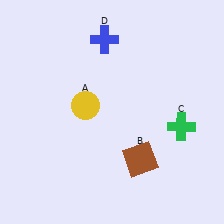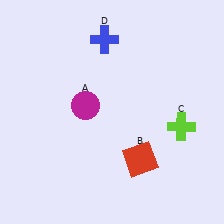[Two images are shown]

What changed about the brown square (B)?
In Image 1, B is brown. In Image 2, it changed to red.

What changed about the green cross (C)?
In Image 1, C is green. In Image 2, it changed to lime.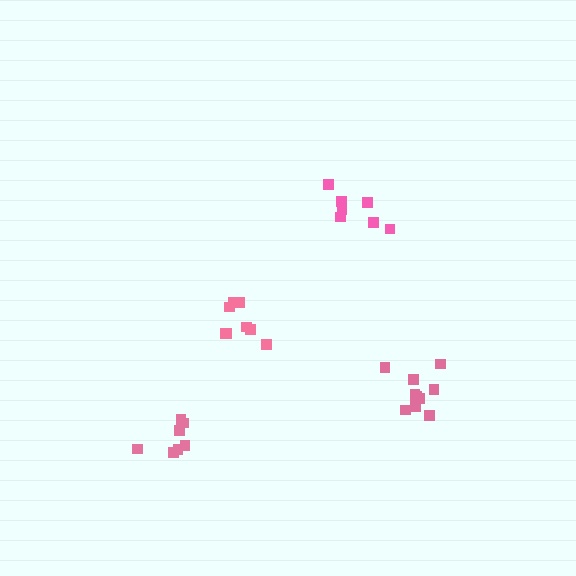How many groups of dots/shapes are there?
There are 4 groups.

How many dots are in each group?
Group 1: 8 dots, Group 2: 7 dots, Group 3: 7 dots, Group 4: 11 dots (33 total).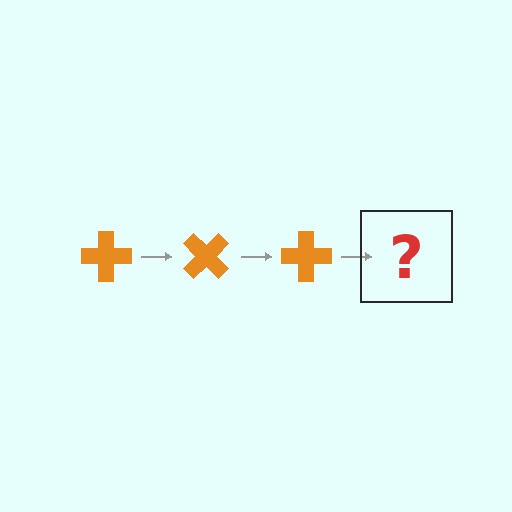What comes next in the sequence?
The next element should be an orange cross rotated 135 degrees.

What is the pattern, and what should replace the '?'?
The pattern is that the cross rotates 45 degrees each step. The '?' should be an orange cross rotated 135 degrees.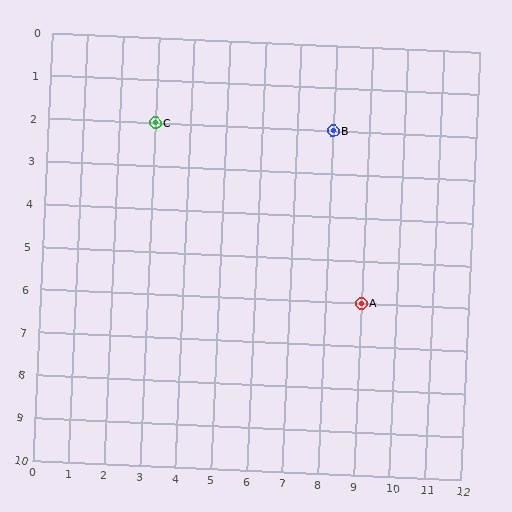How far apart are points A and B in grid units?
Points A and B are 1 column and 4 rows apart (about 4.1 grid units diagonally).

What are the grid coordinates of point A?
Point A is at grid coordinates (9, 6).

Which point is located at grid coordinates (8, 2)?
Point B is at (8, 2).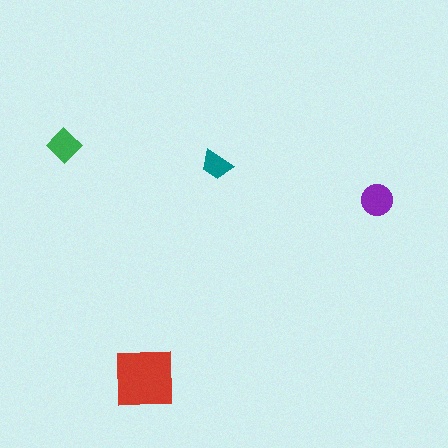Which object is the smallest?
The teal trapezoid.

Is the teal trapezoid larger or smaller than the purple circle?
Smaller.